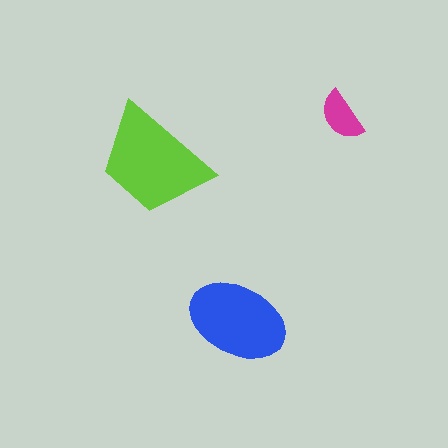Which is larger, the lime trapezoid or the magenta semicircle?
The lime trapezoid.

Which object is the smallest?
The magenta semicircle.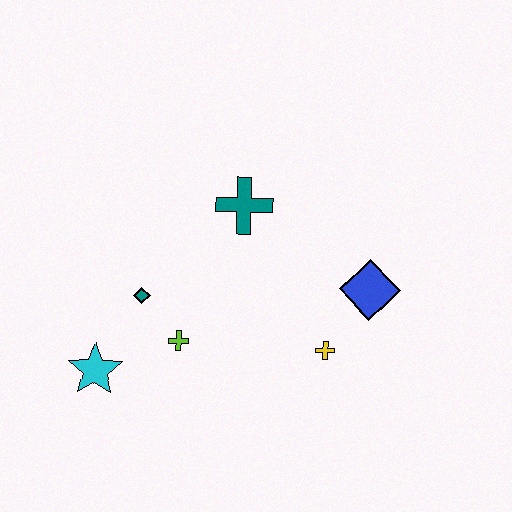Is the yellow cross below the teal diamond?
Yes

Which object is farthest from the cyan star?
The blue diamond is farthest from the cyan star.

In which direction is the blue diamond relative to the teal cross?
The blue diamond is to the right of the teal cross.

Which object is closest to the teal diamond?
The lime cross is closest to the teal diamond.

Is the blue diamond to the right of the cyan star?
Yes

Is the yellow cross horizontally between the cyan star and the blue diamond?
Yes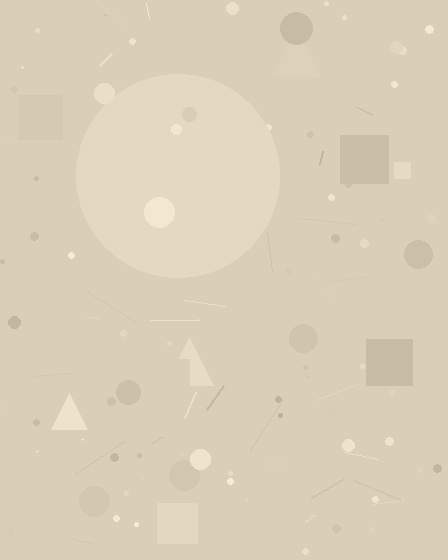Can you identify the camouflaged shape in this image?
The camouflaged shape is a circle.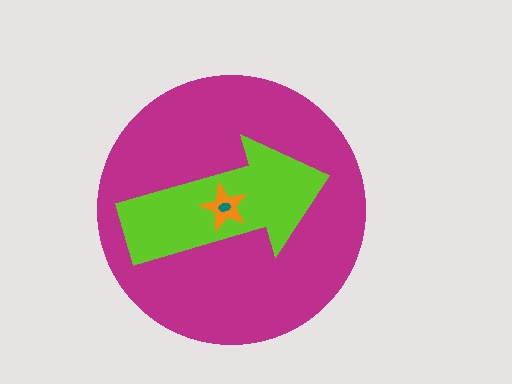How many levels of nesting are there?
4.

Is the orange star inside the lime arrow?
Yes.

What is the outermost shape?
The magenta circle.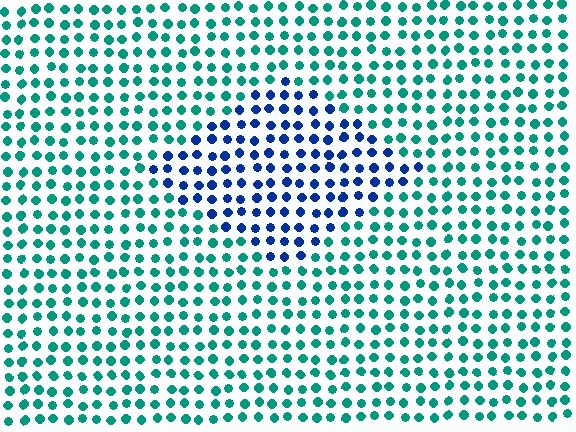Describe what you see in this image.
The image is filled with small teal elements in a uniform arrangement. A diamond-shaped region is visible where the elements are tinted to a slightly different hue, forming a subtle color boundary.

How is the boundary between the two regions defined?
The boundary is defined purely by a slight shift in hue (about 52 degrees). Spacing, size, and orientation are identical on both sides.